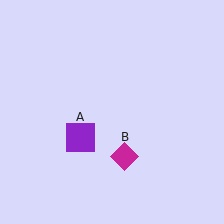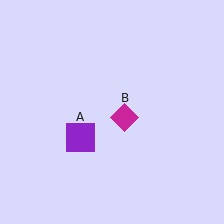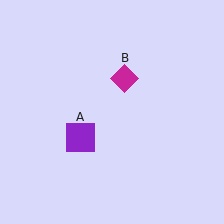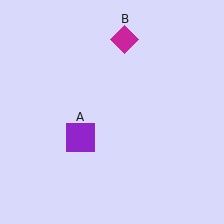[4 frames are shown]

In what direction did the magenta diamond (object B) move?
The magenta diamond (object B) moved up.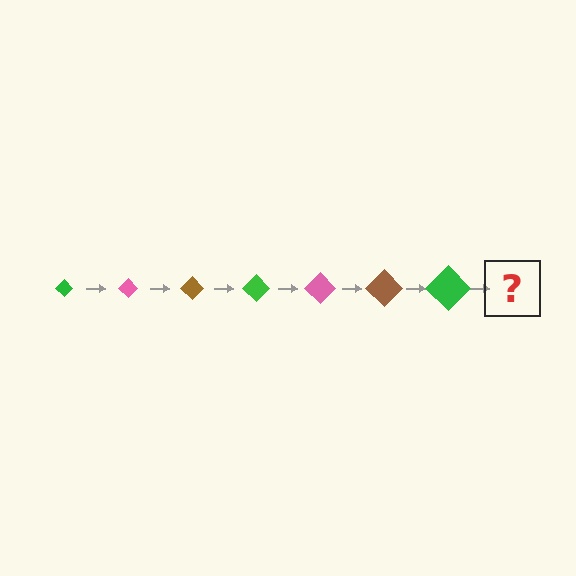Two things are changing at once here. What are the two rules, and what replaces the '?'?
The two rules are that the diamond grows larger each step and the color cycles through green, pink, and brown. The '?' should be a pink diamond, larger than the previous one.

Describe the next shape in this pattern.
It should be a pink diamond, larger than the previous one.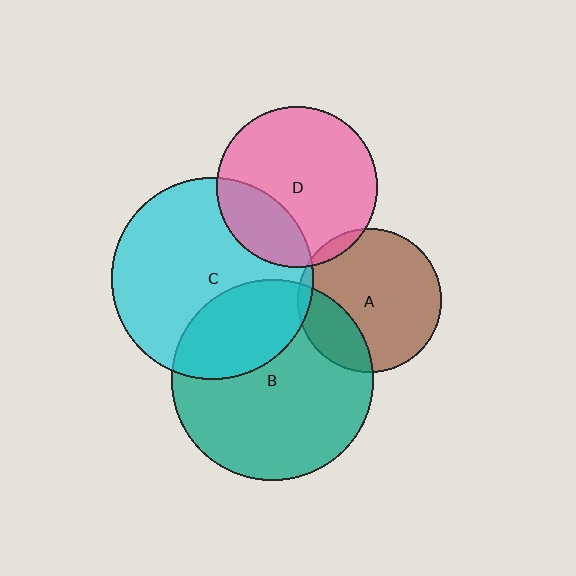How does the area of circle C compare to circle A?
Approximately 2.0 times.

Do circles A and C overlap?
Yes.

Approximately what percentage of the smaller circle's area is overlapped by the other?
Approximately 5%.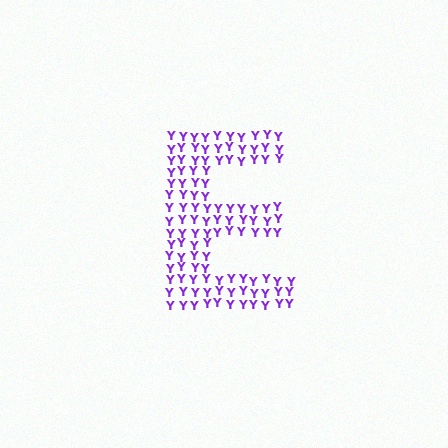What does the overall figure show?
The overall figure shows the letter E.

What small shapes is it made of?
It is made of small letter Y's.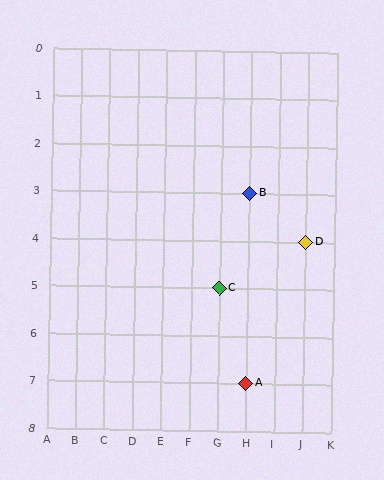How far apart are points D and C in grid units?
Points D and C are 3 columns and 1 row apart (about 3.2 grid units diagonally).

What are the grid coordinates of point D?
Point D is at grid coordinates (J, 4).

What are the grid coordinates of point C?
Point C is at grid coordinates (G, 5).